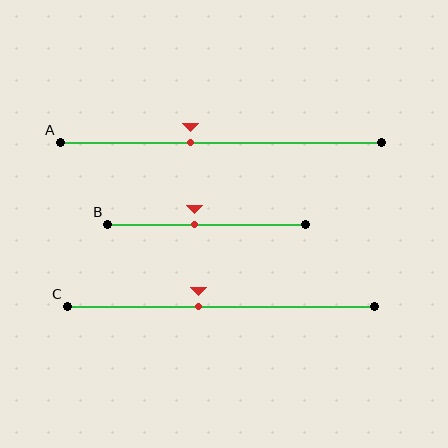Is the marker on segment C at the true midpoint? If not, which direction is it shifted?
No, the marker on segment C is shifted to the left by about 7% of the segment length.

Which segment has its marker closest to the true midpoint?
Segment B has its marker closest to the true midpoint.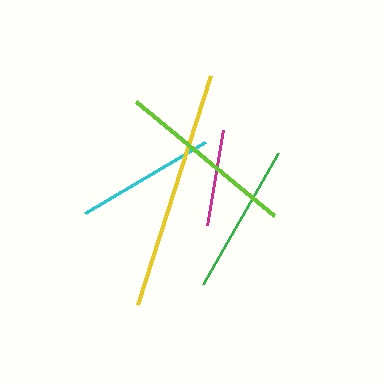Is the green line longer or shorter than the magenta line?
The green line is longer than the magenta line.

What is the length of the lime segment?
The lime segment is approximately 179 pixels long.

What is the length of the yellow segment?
The yellow segment is approximately 241 pixels long.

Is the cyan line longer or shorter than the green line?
The green line is longer than the cyan line.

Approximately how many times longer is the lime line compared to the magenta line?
The lime line is approximately 1.9 times the length of the magenta line.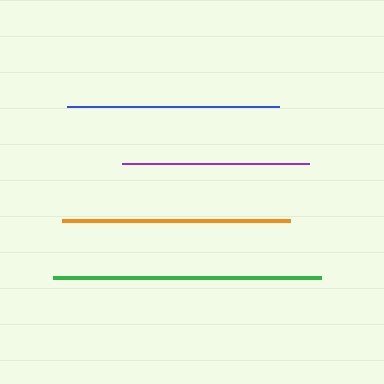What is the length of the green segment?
The green segment is approximately 268 pixels long.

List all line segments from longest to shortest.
From longest to shortest: green, orange, blue, purple.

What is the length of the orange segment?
The orange segment is approximately 227 pixels long.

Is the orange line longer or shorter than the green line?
The green line is longer than the orange line.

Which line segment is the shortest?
The purple line is the shortest at approximately 187 pixels.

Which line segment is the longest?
The green line is the longest at approximately 268 pixels.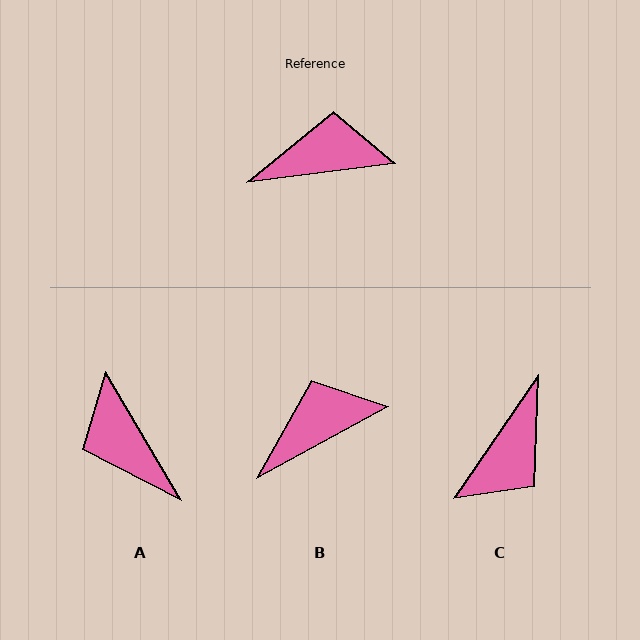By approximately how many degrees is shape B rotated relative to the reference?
Approximately 21 degrees counter-clockwise.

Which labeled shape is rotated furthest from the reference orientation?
C, about 132 degrees away.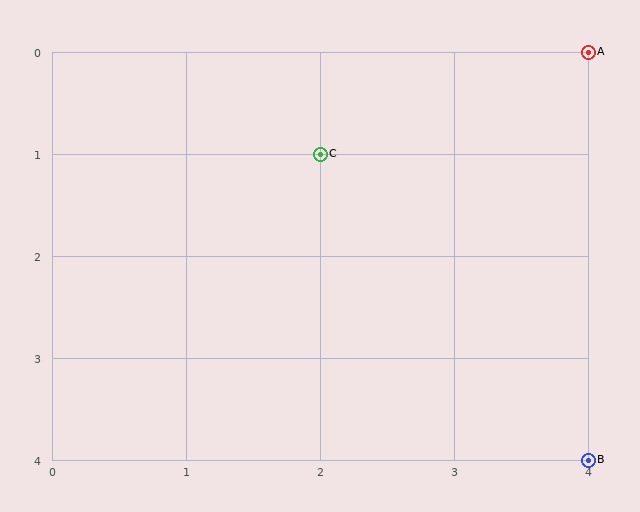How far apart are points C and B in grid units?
Points C and B are 2 columns and 3 rows apart (about 3.6 grid units diagonally).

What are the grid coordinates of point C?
Point C is at grid coordinates (2, 1).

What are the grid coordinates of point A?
Point A is at grid coordinates (4, 0).